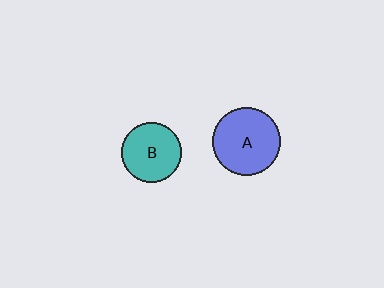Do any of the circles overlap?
No, none of the circles overlap.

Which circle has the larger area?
Circle A (blue).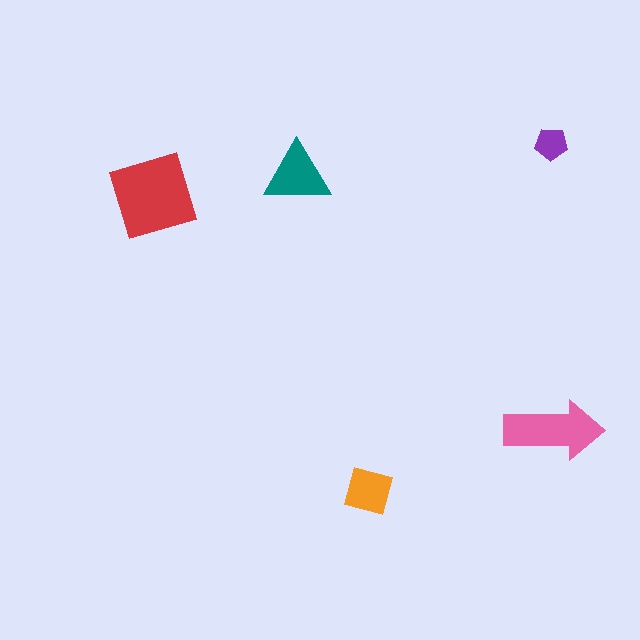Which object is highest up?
The purple pentagon is topmost.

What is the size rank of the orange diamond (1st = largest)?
4th.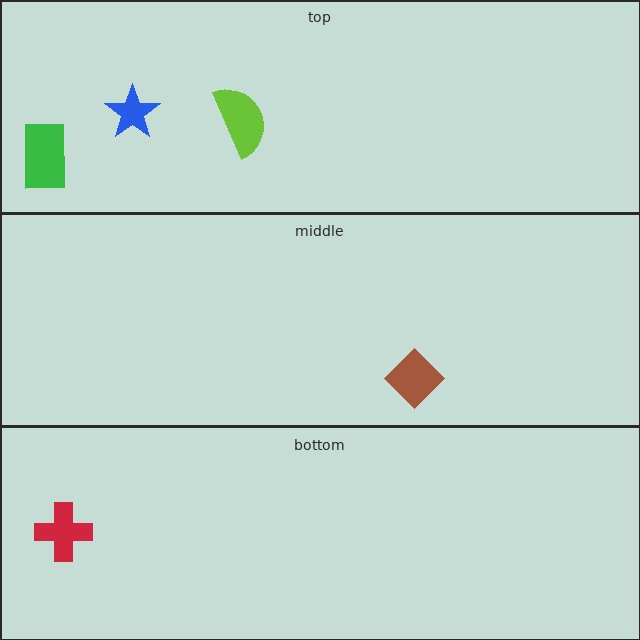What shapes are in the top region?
The green rectangle, the lime semicircle, the blue star.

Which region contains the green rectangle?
The top region.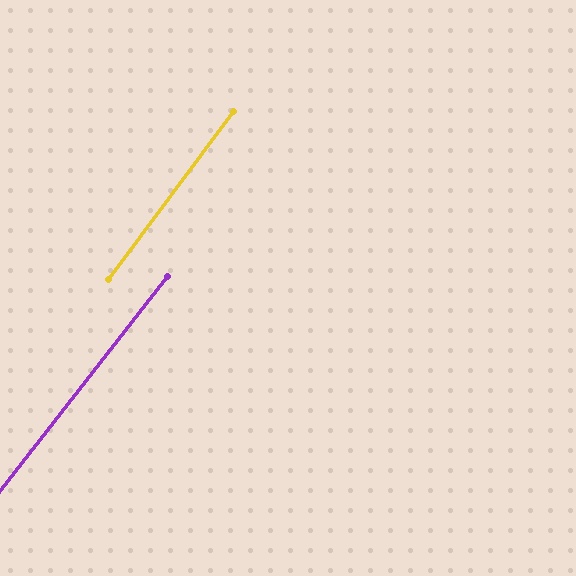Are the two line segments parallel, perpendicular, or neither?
Parallel — their directions differ by only 1.3°.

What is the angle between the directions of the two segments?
Approximately 1 degree.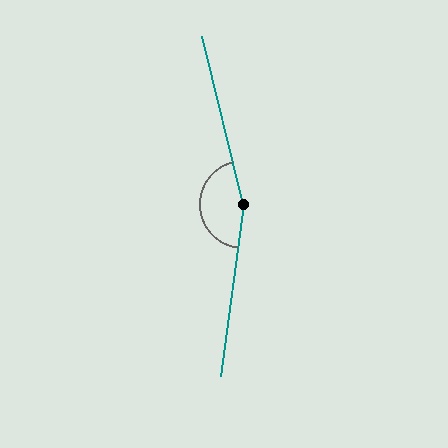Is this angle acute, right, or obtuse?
It is obtuse.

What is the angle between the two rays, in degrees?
Approximately 158 degrees.